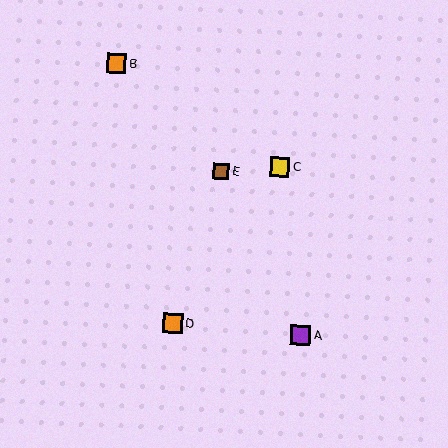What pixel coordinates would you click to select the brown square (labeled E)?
Click at (221, 171) to select the brown square E.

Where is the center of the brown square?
The center of the brown square is at (221, 171).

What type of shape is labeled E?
Shape E is a brown square.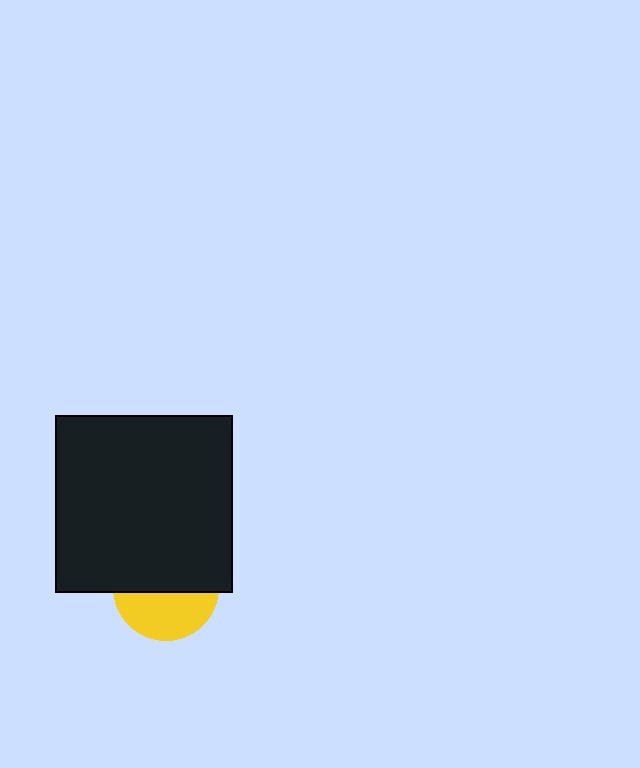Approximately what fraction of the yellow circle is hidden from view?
Roughly 57% of the yellow circle is hidden behind the black square.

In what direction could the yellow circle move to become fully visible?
The yellow circle could move down. That would shift it out from behind the black square entirely.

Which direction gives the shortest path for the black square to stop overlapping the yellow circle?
Moving up gives the shortest separation.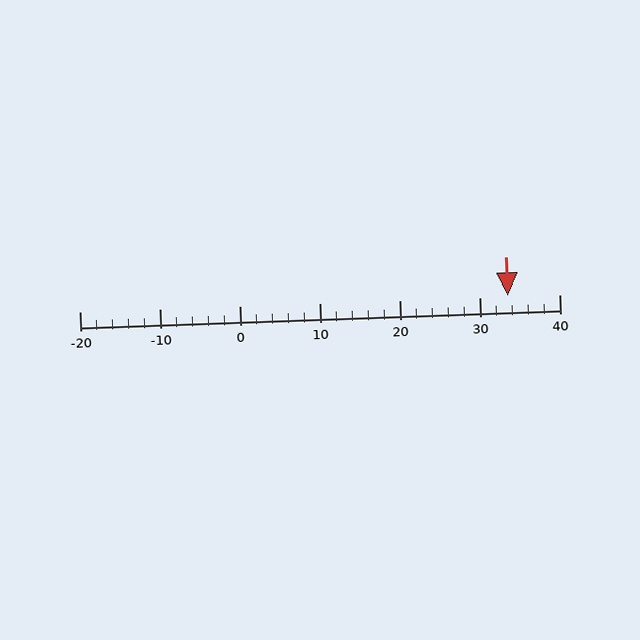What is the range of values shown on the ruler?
The ruler shows values from -20 to 40.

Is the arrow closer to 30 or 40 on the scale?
The arrow is closer to 30.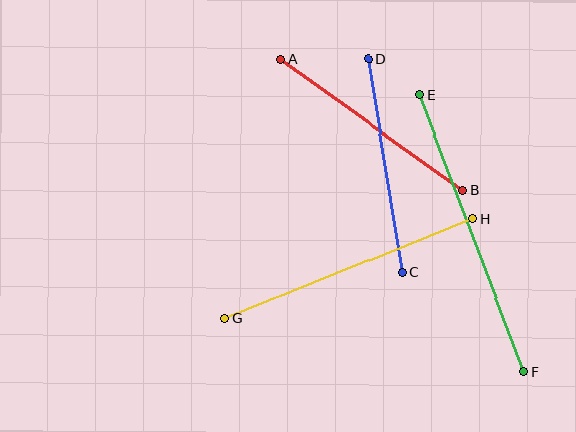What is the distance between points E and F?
The distance is approximately 296 pixels.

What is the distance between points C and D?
The distance is approximately 216 pixels.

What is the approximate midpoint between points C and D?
The midpoint is at approximately (385, 165) pixels.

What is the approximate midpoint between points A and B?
The midpoint is at approximately (372, 125) pixels.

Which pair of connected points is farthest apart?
Points E and F are farthest apart.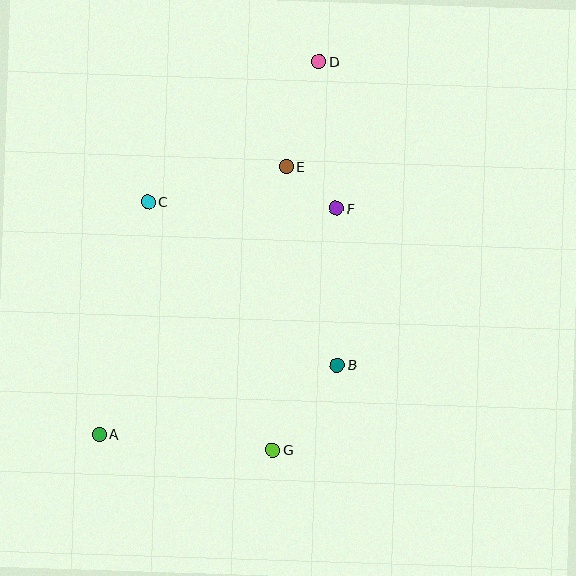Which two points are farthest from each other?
Points A and D are farthest from each other.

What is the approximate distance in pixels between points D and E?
The distance between D and E is approximately 110 pixels.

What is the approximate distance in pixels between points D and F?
The distance between D and F is approximately 147 pixels.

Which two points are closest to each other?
Points E and F are closest to each other.